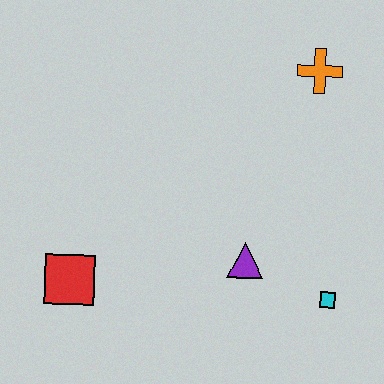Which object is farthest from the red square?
The orange cross is farthest from the red square.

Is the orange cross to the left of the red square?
No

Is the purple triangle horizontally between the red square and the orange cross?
Yes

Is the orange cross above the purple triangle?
Yes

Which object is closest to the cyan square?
The purple triangle is closest to the cyan square.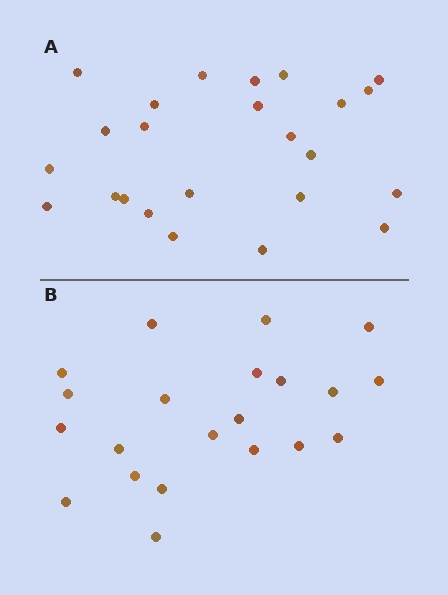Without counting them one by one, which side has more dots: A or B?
Region A (the top region) has more dots.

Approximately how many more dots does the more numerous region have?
Region A has just a few more — roughly 2 or 3 more dots than region B.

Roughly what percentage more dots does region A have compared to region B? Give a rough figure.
About 15% more.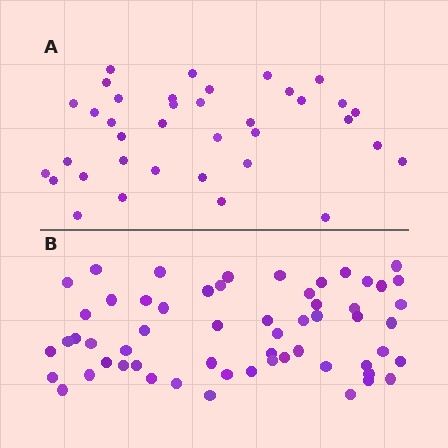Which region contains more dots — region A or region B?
Region B (the bottom region) has more dots.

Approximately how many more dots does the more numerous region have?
Region B has approximately 20 more dots than region A.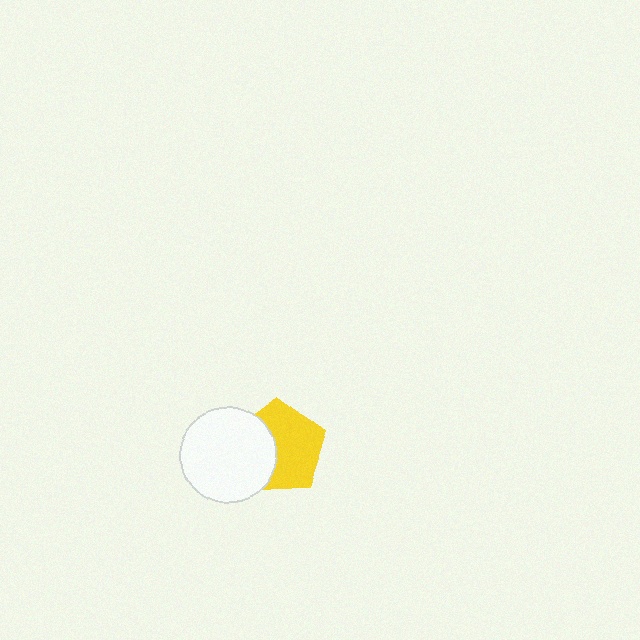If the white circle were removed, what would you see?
You would see the complete yellow pentagon.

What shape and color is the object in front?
The object in front is a white circle.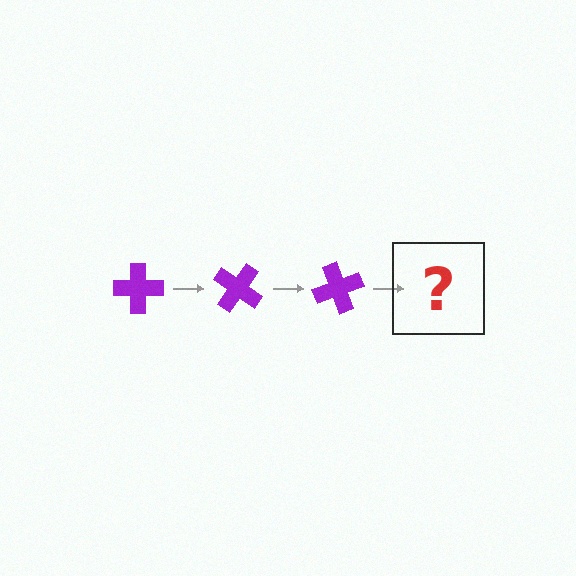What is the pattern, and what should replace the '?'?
The pattern is that the cross rotates 35 degrees each step. The '?' should be a purple cross rotated 105 degrees.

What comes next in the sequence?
The next element should be a purple cross rotated 105 degrees.